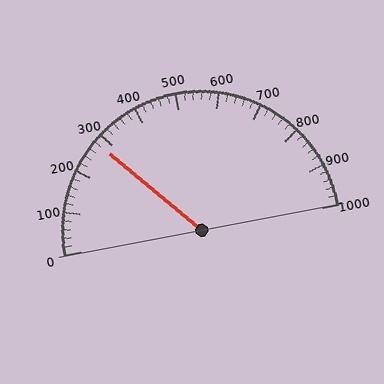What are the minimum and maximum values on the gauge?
The gauge ranges from 0 to 1000.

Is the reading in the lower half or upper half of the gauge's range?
The reading is in the lower half of the range (0 to 1000).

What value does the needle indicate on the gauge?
The needle indicates approximately 280.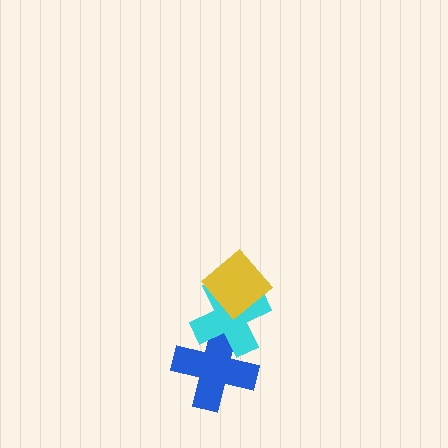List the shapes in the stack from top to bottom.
From top to bottom: the yellow diamond, the cyan cross, the blue cross.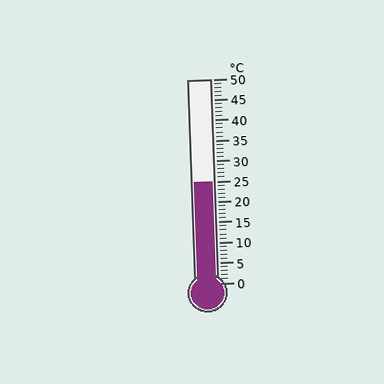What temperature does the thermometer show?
The thermometer shows approximately 25°C.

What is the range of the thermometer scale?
The thermometer scale ranges from 0°C to 50°C.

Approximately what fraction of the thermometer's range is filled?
The thermometer is filled to approximately 50% of its range.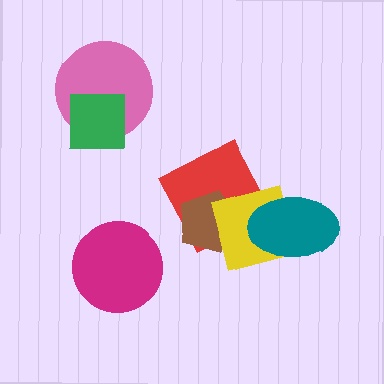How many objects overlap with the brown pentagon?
2 objects overlap with the brown pentagon.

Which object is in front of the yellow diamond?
The teal ellipse is in front of the yellow diamond.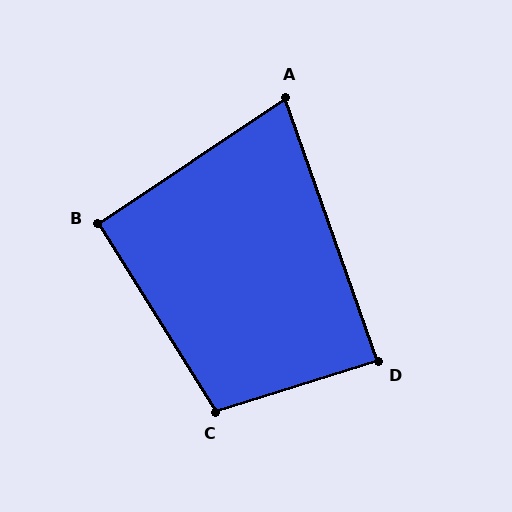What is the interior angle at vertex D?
Approximately 88 degrees (approximately right).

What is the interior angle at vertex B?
Approximately 92 degrees (approximately right).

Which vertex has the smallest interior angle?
A, at approximately 75 degrees.